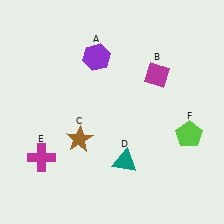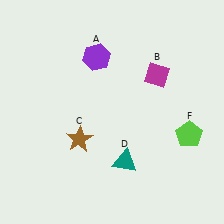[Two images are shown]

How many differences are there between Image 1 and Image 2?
There is 1 difference between the two images.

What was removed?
The magenta cross (E) was removed in Image 2.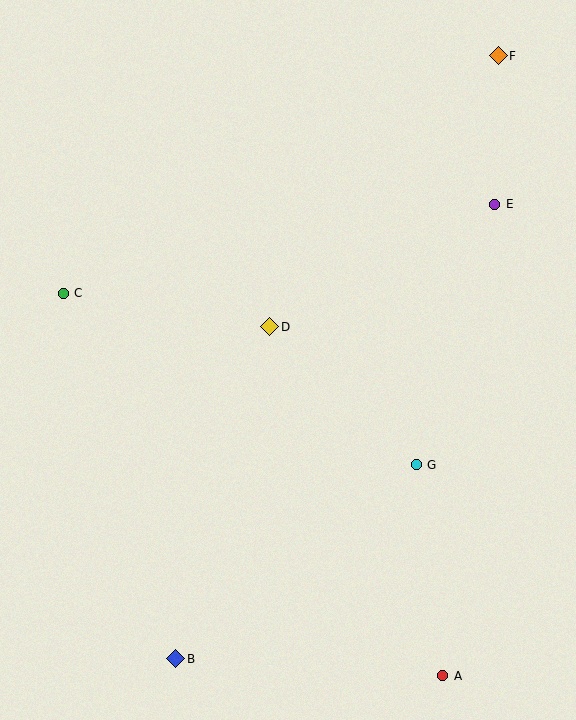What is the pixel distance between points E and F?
The distance between E and F is 149 pixels.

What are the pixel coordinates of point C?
Point C is at (63, 293).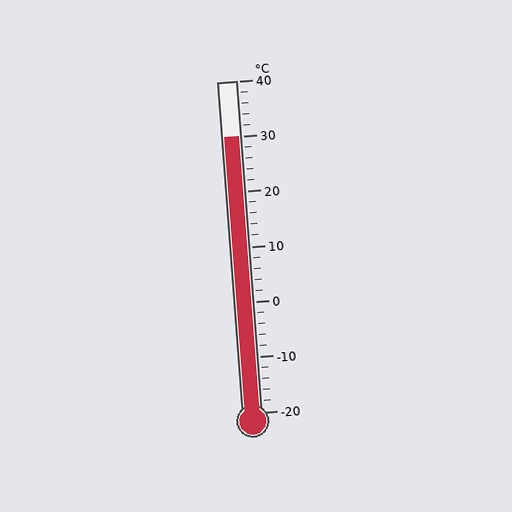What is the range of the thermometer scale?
The thermometer scale ranges from -20°C to 40°C.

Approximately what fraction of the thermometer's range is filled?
The thermometer is filled to approximately 85% of its range.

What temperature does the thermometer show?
The thermometer shows approximately 30°C.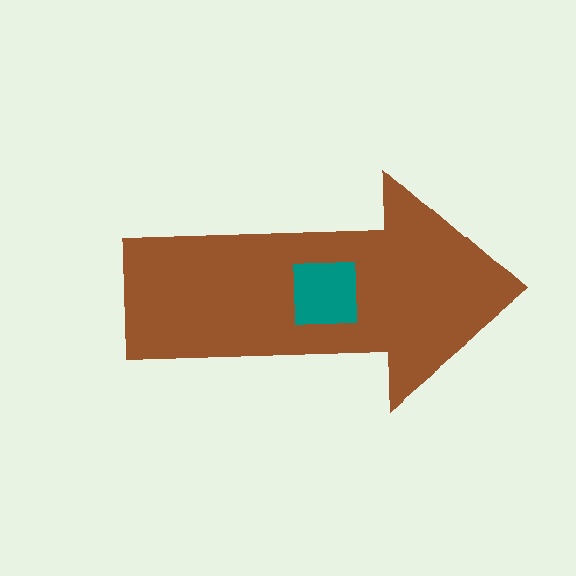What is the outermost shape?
The brown arrow.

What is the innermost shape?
The teal square.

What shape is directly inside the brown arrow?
The teal square.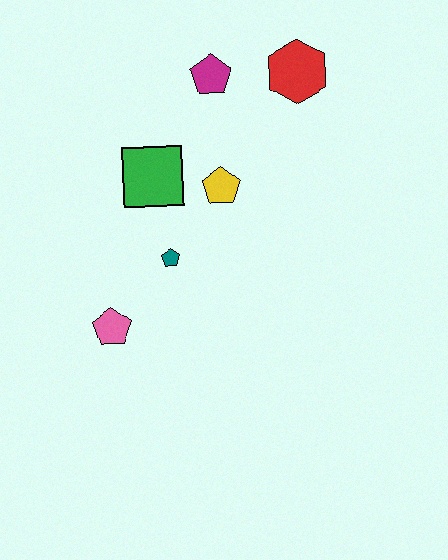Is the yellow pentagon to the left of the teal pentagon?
No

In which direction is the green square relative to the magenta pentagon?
The green square is below the magenta pentagon.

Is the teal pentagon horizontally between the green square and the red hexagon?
Yes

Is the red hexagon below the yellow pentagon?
No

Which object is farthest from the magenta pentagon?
The pink pentagon is farthest from the magenta pentagon.